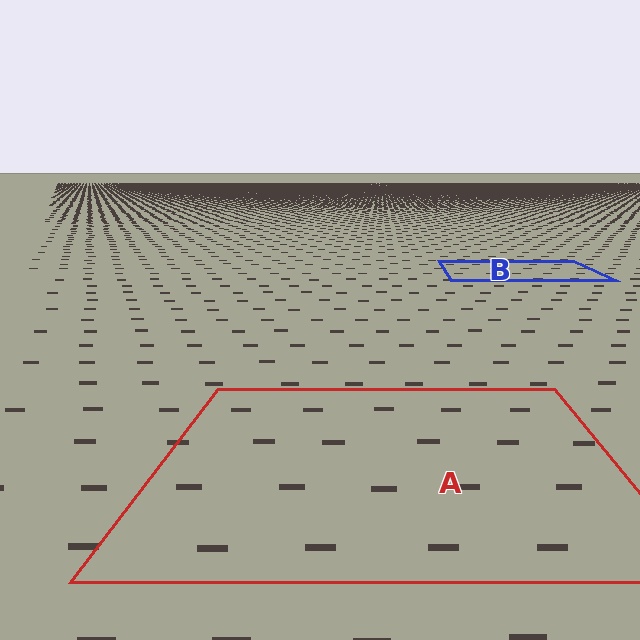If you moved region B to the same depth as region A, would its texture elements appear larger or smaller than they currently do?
They would appear larger. At a closer depth, the same texture elements are projected at a bigger on-screen size.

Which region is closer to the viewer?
Region A is closer. The texture elements there are larger and more spread out.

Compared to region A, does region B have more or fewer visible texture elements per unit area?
Region B has more texture elements per unit area — they are packed more densely because it is farther away.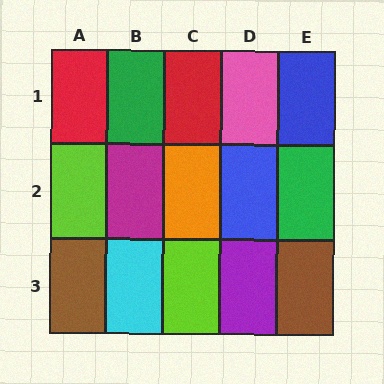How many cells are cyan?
1 cell is cyan.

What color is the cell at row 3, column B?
Cyan.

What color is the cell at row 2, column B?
Magenta.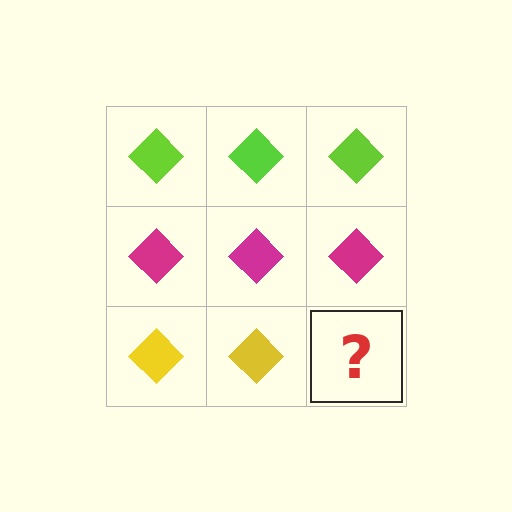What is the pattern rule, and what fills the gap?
The rule is that each row has a consistent color. The gap should be filled with a yellow diamond.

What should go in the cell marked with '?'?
The missing cell should contain a yellow diamond.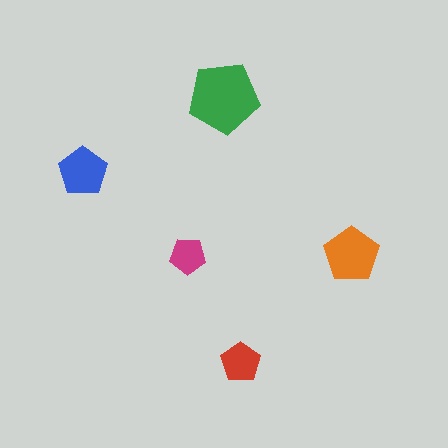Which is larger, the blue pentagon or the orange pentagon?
The orange one.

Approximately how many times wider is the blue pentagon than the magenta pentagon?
About 1.5 times wider.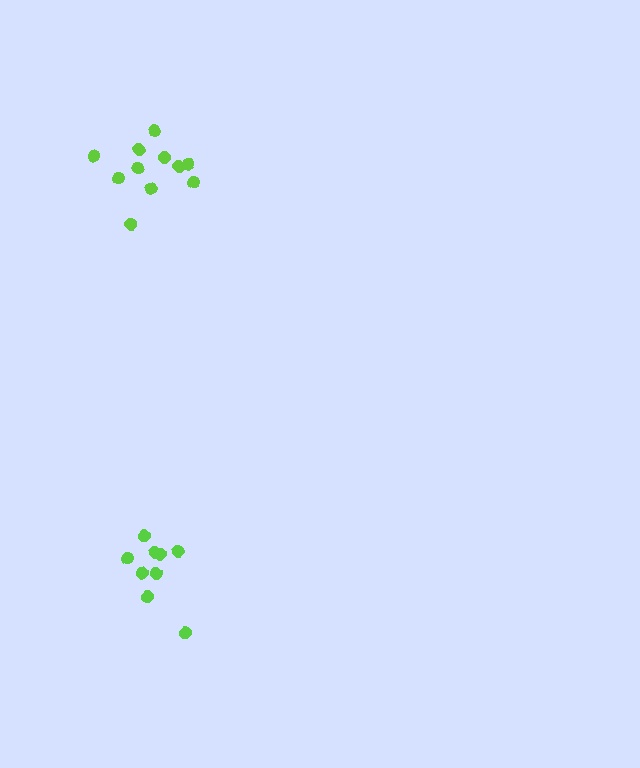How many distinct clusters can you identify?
There are 2 distinct clusters.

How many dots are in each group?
Group 1: 11 dots, Group 2: 9 dots (20 total).